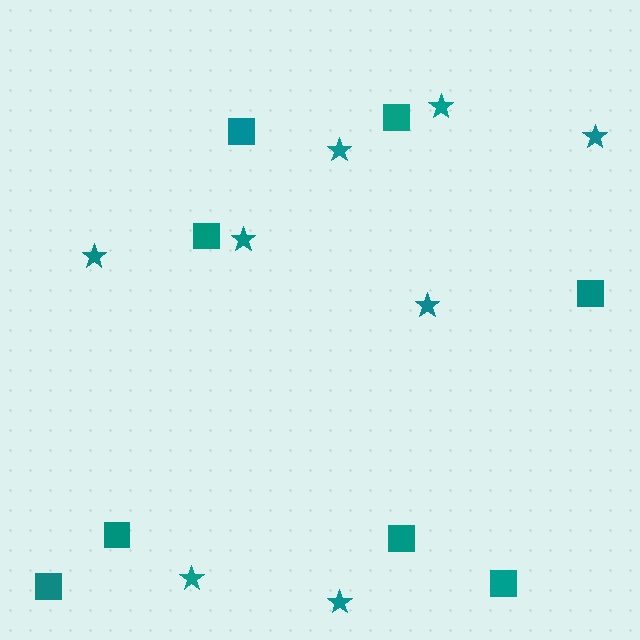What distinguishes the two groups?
There are 2 groups: one group of stars (8) and one group of squares (8).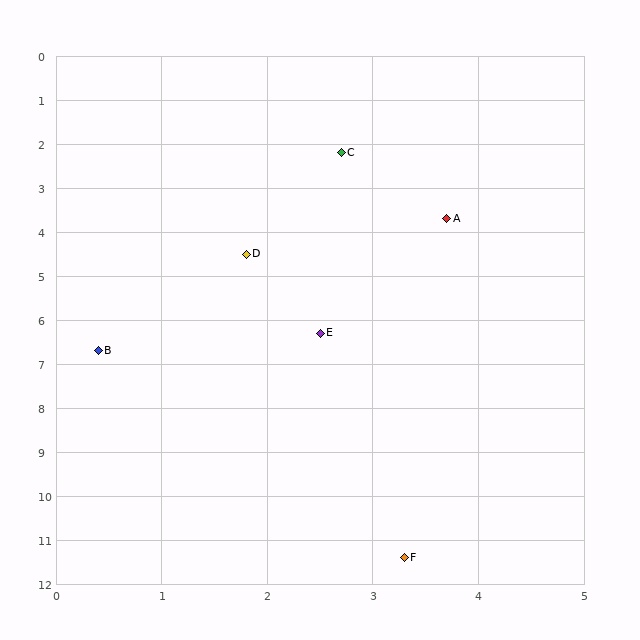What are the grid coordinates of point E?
Point E is at approximately (2.5, 6.3).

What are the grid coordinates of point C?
Point C is at approximately (2.7, 2.2).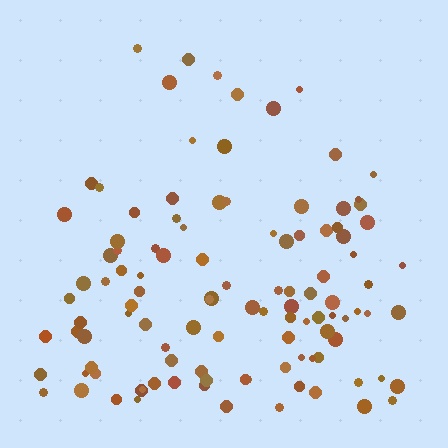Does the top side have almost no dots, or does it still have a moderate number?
Still a moderate number, just noticeably fewer than the bottom.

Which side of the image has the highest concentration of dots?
The bottom.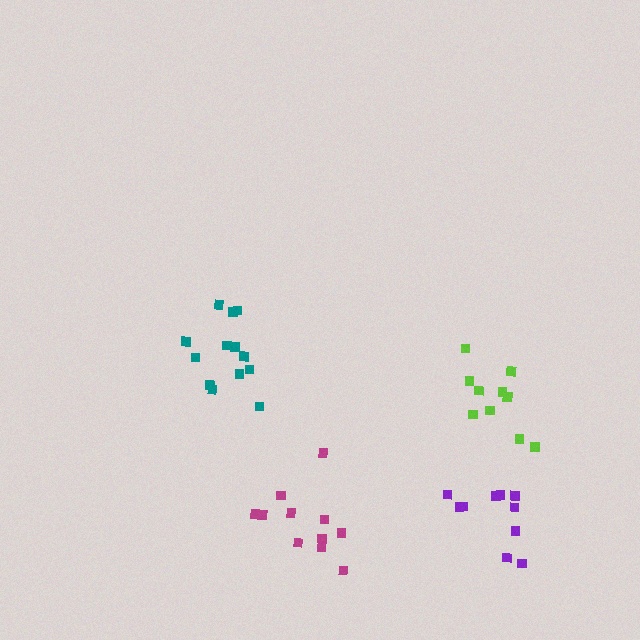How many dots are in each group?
Group 1: 11 dots, Group 2: 13 dots, Group 3: 10 dots, Group 4: 10 dots (44 total).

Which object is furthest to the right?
The lime cluster is rightmost.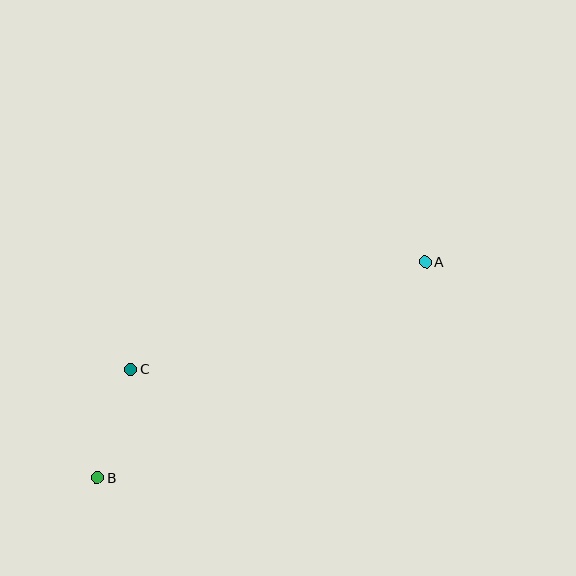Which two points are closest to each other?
Points B and C are closest to each other.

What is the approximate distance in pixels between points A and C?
The distance between A and C is approximately 313 pixels.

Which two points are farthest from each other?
Points A and B are farthest from each other.